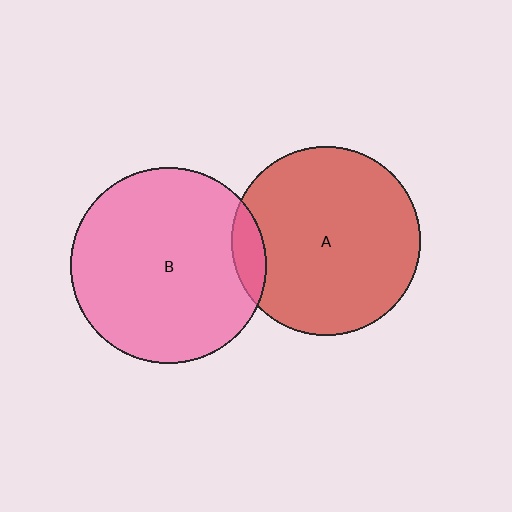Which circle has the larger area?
Circle B (pink).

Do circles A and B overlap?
Yes.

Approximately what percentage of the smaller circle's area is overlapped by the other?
Approximately 10%.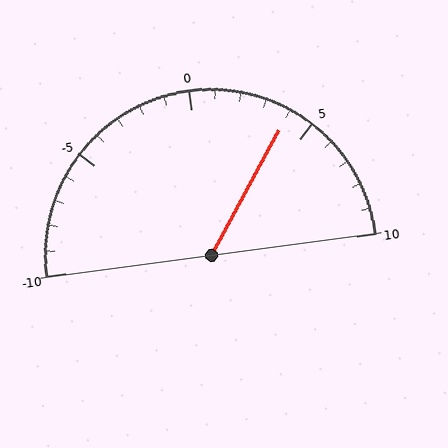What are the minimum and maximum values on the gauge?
The gauge ranges from -10 to 10.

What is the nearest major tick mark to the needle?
The nearest major tick mark is 5.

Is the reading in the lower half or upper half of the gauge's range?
The reading is in the upper half of the range (-10 to 10).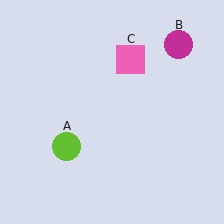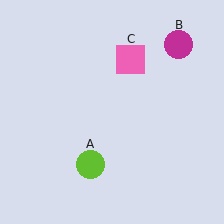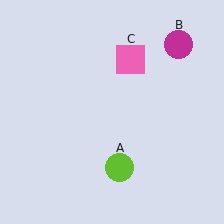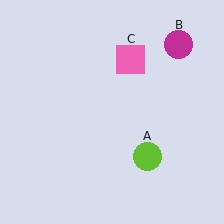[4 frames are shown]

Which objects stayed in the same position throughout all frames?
Magenta circle (object B) and pink square (object C) remained stationary.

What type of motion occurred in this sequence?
The lime circle (object A) rotated counterclockwise around the center of the scene.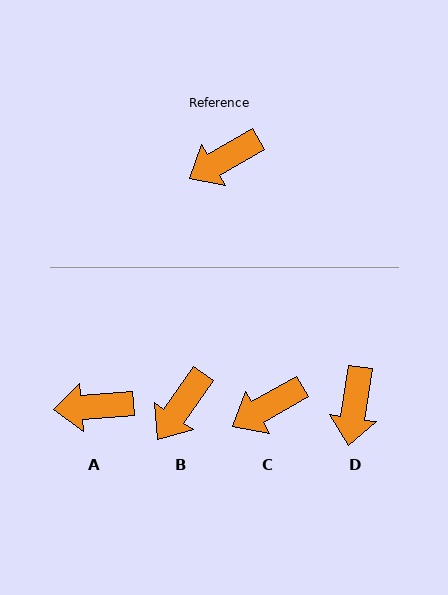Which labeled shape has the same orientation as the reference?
C.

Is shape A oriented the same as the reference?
No, it is off by about 26 degrees.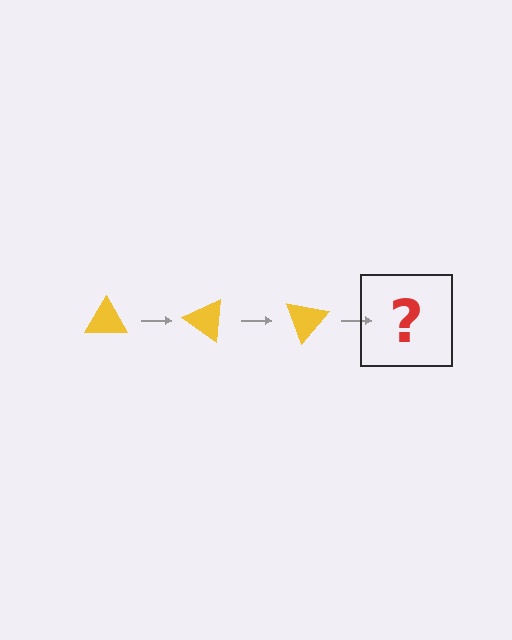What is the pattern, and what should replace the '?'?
The pattern is that the triangle rotates 35 degrees each step. The '?' should be a yellow triangle rotated 105 degrees.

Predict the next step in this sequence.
The next step is a yellow triangle rotated 105 degrees.